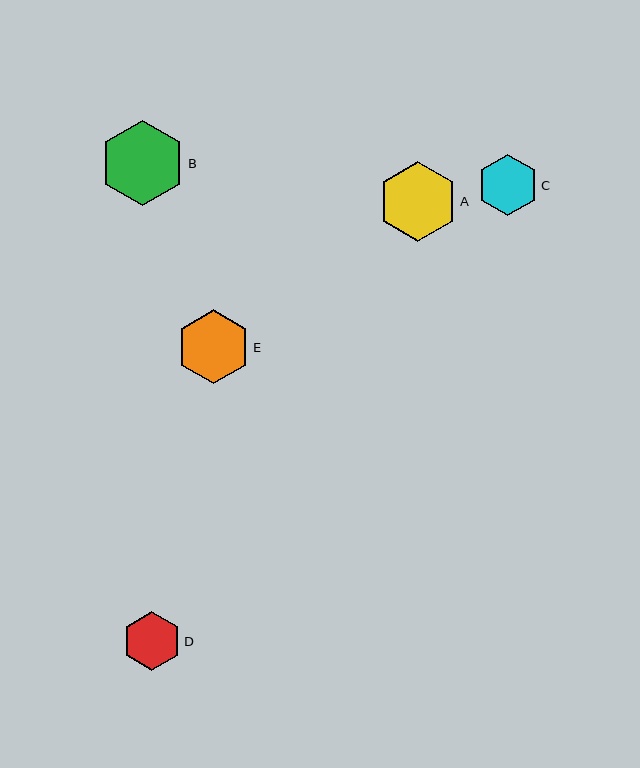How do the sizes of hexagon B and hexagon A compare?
Hexagon B and hexagon A are approximately the same size.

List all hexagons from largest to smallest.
From largest to smallest: B, A, E, C, D.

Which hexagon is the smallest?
Hexagon D is the smallest with a size of approximately 59 pixels.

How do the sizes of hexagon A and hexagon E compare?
Hexagon A and hexagon E are approximately the same size.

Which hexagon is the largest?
Hexagon B is the largest with a size of approximately 85 pixels.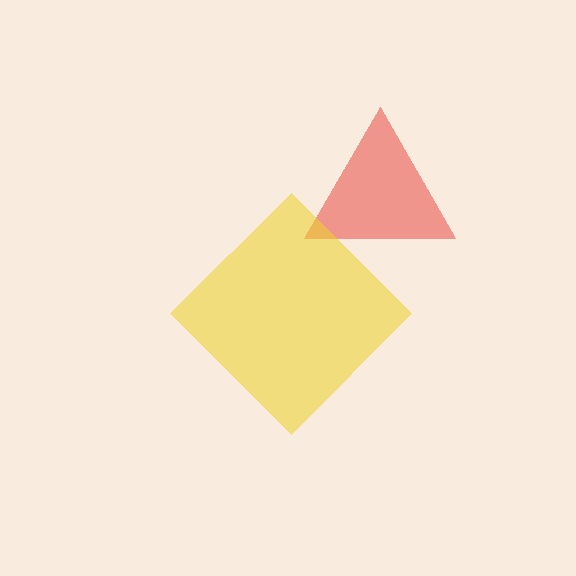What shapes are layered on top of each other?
The layered shapes are: a red triangle, a yellow diamond.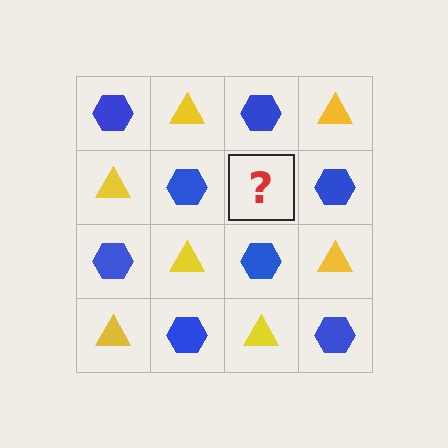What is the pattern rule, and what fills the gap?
The rule is that it alternates blue hexagon and yellow triangle in a checkerboard pattern. The gap should be filled with a yellow triangle.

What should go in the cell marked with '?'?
The missing cell should contain a yellow triangle.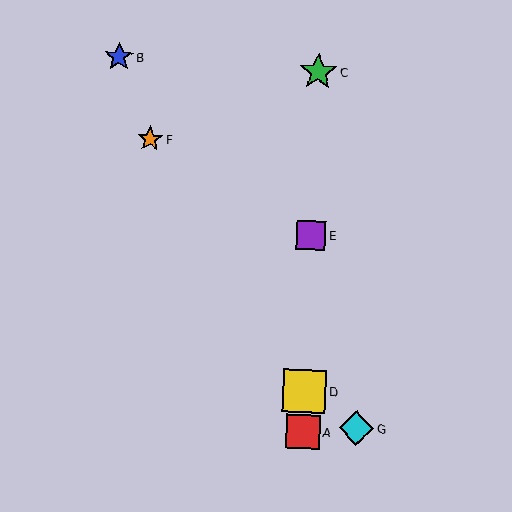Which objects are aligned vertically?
Objects A, C, D, E are aligned vertically.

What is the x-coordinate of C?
Object C is at x≈318.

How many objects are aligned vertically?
4 objects (A, C, D, E) are aligned vertically.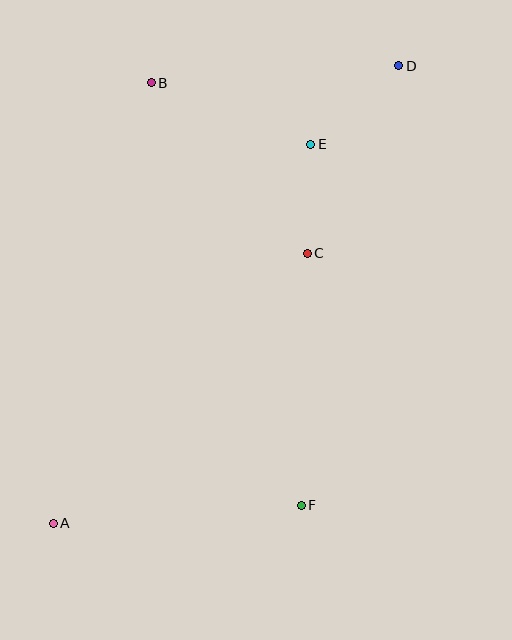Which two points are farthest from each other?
Points A and D are farthest from each other.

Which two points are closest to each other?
Points C and E are closest to each other.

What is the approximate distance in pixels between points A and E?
The distance between A and E is approximately 458 pixels.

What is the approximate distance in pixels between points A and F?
The distance between A and F is approximately 248 pixels.